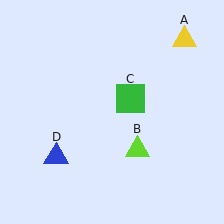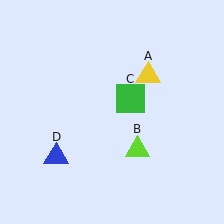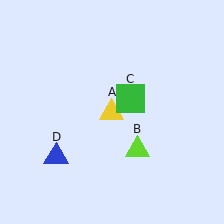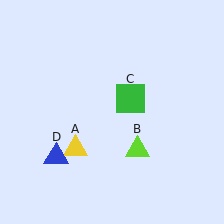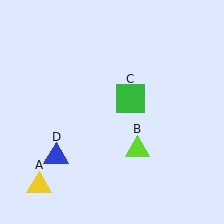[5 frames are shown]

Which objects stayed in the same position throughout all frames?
Lime triangle (object B) and green square (object C) and blue triangle (object D) remained stationary.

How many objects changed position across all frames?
1 object changed position: yellow triangle (object A).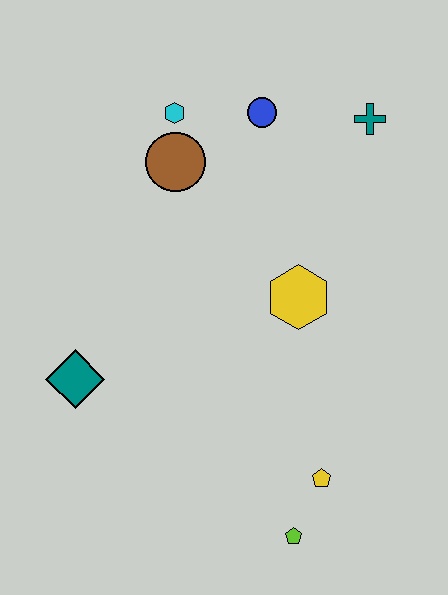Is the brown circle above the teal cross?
No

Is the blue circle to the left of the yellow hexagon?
Yes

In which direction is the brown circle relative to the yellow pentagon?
The brown circle is above the yellow pentagon.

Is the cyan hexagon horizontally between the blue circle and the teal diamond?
Yes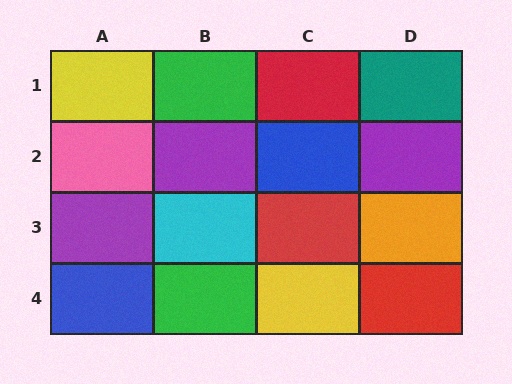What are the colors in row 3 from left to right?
Purple, cyan, red, orange.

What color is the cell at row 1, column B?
Green.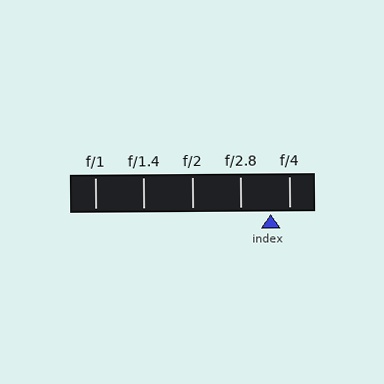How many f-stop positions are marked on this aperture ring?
There are 5 f-stop positions marked.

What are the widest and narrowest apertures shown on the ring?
The widest aperture shown is f/1 and the narrowest is f/4.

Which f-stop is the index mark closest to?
The index mark is closest to f/4.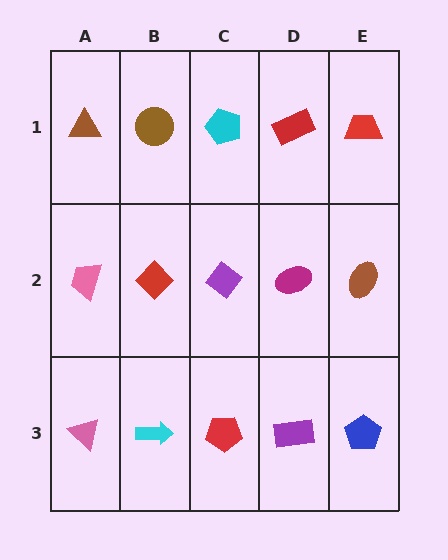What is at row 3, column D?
A purple rectangle.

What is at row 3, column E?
A blue pentagon.